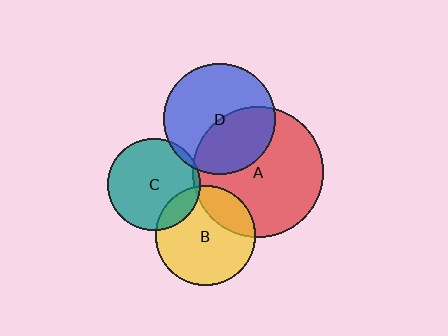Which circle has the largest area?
Circle A (red).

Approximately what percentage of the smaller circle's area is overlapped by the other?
Approximately 5%.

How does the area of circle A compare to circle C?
Approximately 2.0 times.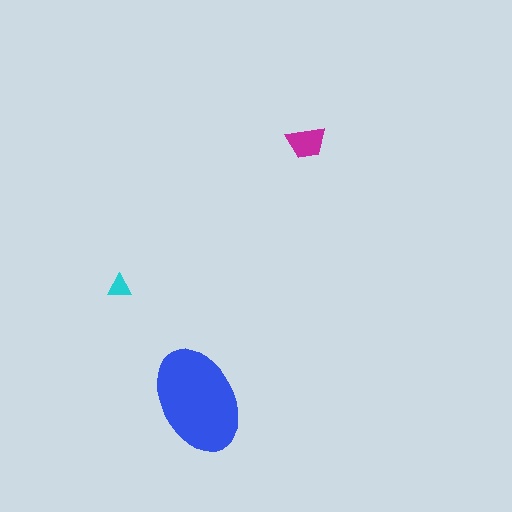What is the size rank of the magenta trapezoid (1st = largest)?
2nd.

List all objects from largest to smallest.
The blue ellipse, the magenta trapezoid, the cyan triangle.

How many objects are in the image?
There are 3 objects in the image.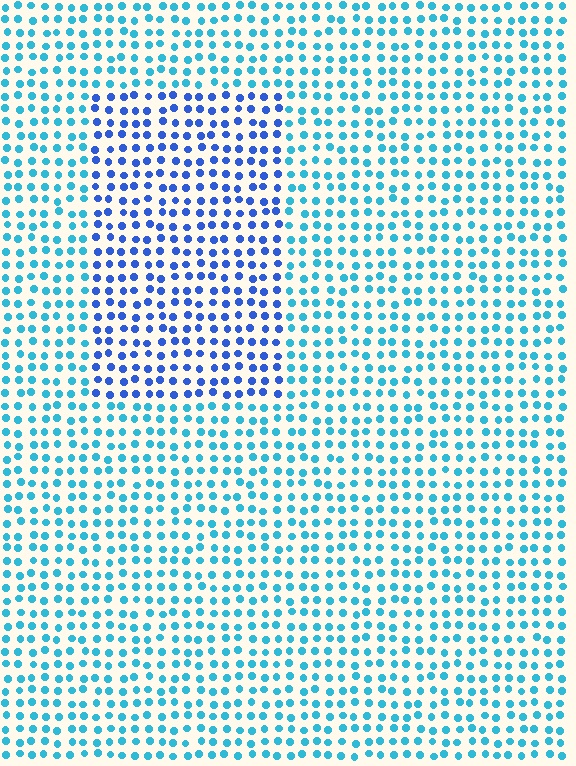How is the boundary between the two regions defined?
The boundary is defined purely by a slight shift in hue (about 35 degrees). Spacing, size, and orientation are identical on both sides.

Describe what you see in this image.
The image is filled with small cyan elements in a uniform arrangement. A rectangle-shaped region is visible where the elements are tinted to a slightly different hue, forming a subtle color boundary.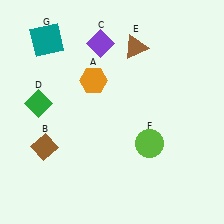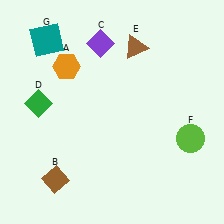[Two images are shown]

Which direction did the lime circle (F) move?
The lime circle (F) moved right.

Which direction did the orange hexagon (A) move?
The orange hexagon (A) moved left.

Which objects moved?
The objects that moved are: the orange hexagon (A), the brown diamond (B), the lime circle (F).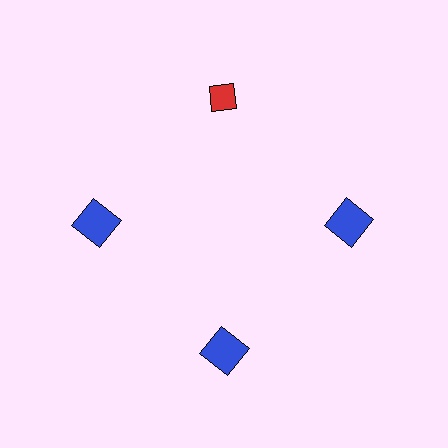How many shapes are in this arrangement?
There are 4 shapes arranged in a ring pattern.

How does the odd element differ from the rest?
It differs in both color (red instead of blue) and shape (diamond instead of square).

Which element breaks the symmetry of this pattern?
The red diamond at roughly the 12 o'clock position breaks the symmetry. All other shapes are blue squares.